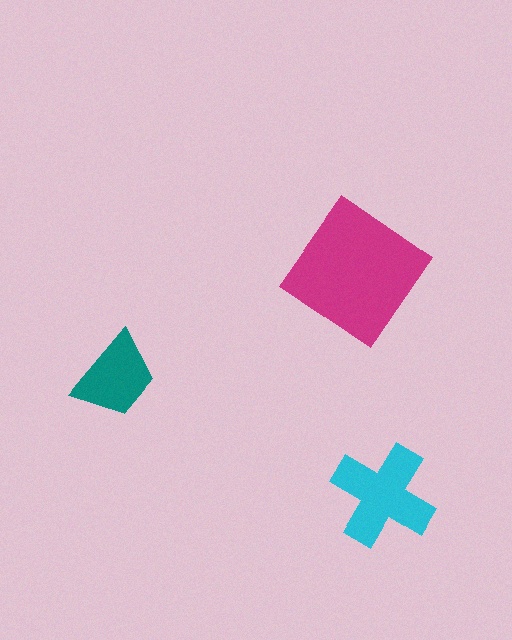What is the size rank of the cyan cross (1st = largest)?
2nd.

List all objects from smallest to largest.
The teal trapezoid, the cyan cross, the magenta diamond.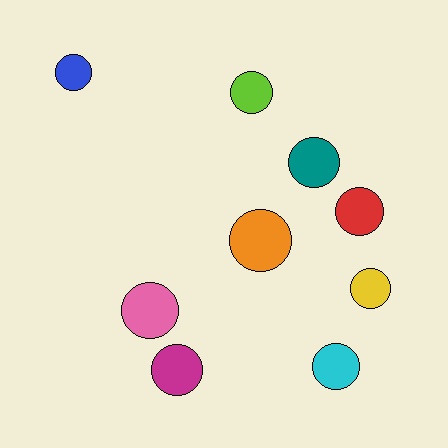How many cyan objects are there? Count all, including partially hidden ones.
There is 1 cyan object.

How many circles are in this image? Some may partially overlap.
There are 9 circles.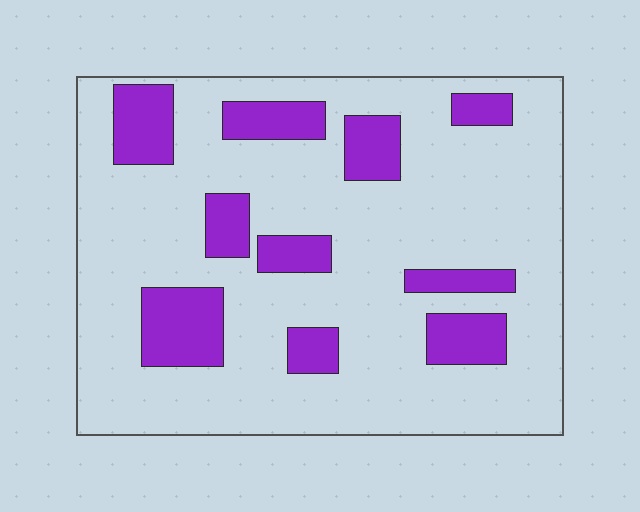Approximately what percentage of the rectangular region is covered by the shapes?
Approximately 20%.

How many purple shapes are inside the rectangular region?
10.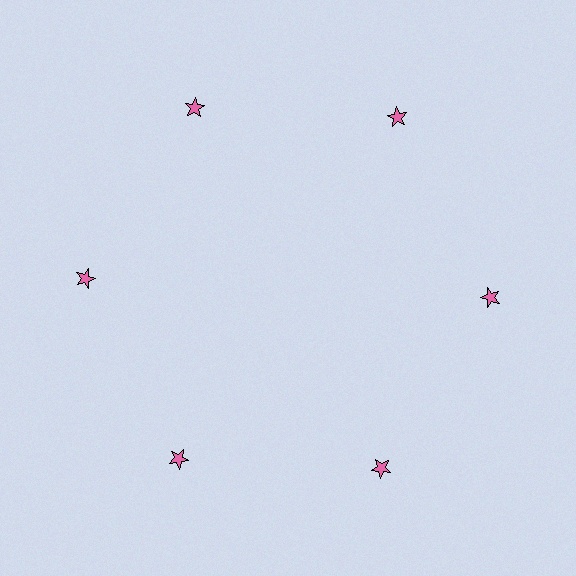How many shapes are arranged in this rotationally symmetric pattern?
There are 6 shapes, arranged in 6 groups of 1.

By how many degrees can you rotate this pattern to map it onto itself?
The pattern maps onto itself every 60 degrees of rotation.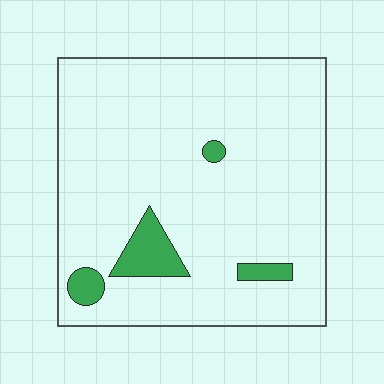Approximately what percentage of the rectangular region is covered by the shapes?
Approximately 10%.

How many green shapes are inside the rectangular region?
4.